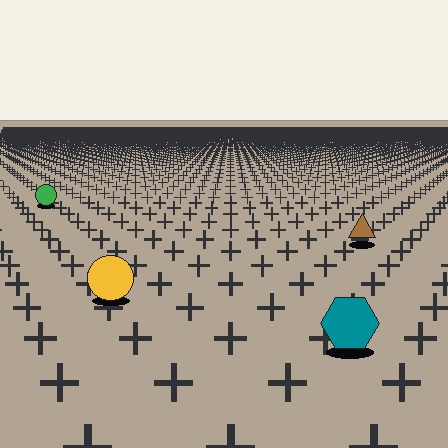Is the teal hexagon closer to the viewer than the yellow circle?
Yes. The teal hexagon is closer — you can tell from the texture gradient: the ground texture is coarser near it.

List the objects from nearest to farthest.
From nearest to farthest: the teal hexagon, the yellow circle, the brown triangle, the green circle.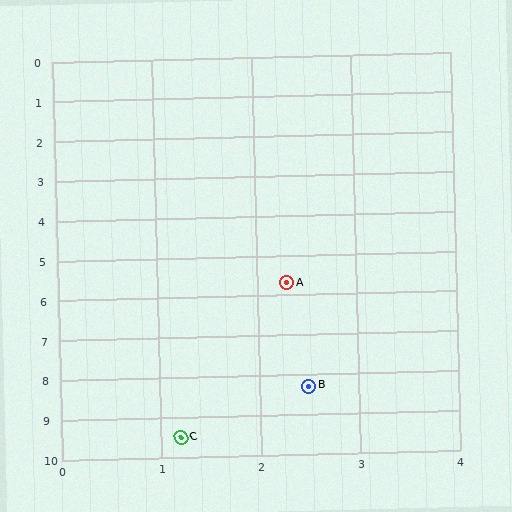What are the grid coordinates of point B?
Point B is at approximately (2.5, 8.3).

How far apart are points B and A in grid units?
Points B and A are about 2.6 grid units apart.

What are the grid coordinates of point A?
Point A is at approximately (2.3, 5.7).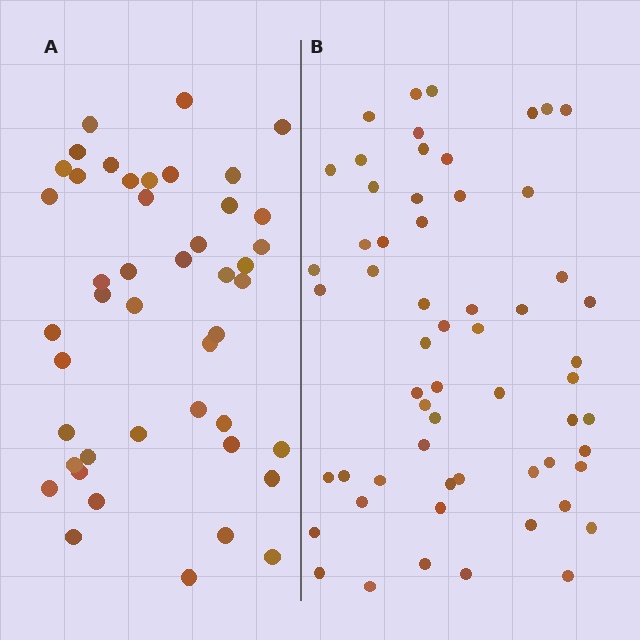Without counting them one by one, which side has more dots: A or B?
Region B (the right region) has more dots.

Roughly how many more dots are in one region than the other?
Region B has approximately 15 more dots than region A.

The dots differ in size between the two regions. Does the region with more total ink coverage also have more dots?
No. Region A has more total ink coverage because its dots are larger, but region B actually contains more individual dots. Total area can be misleading — the number of items is what matters here.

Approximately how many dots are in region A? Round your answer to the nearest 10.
About 40 dots. (The exact count is 45, which rounds to 40.)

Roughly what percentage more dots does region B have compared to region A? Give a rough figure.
About 30% more.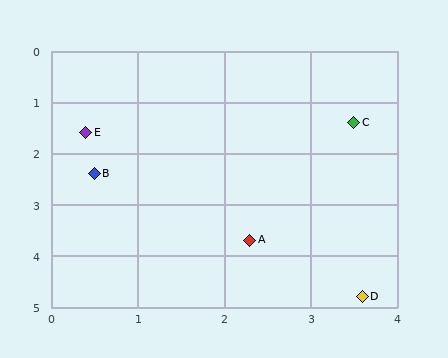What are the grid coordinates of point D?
Point D is at approximately (3.6, 4.8).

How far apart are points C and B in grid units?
Points C and B are about 3.2 grid units apart.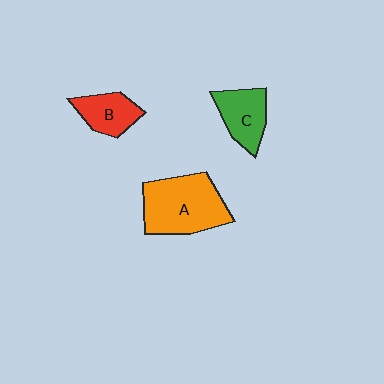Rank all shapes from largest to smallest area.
From largest to smallest: A (orange), C (green), B (red).